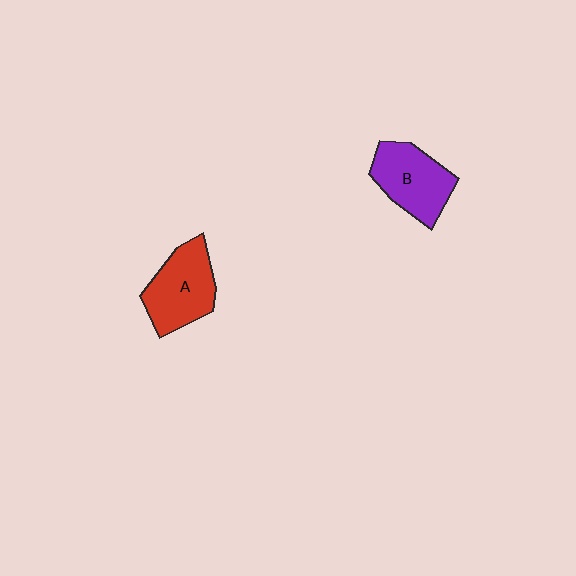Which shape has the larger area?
Shape A (red).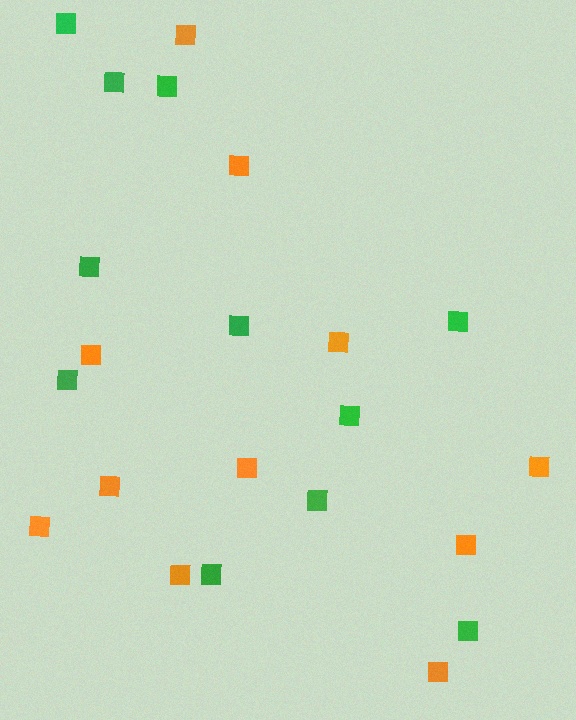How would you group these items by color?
There are 2 groups: one group of orange squares (11) and one group of green squares (11).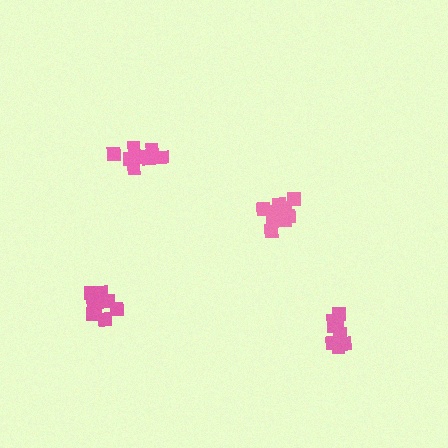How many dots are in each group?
Group 1: 12 dots, Group 2: 9 dots, Group 3: 8 dots, Group 4: 8 dots (37 total).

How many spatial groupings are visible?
There are 4 spatial groupings.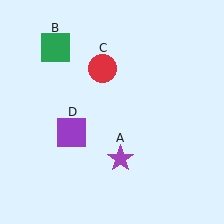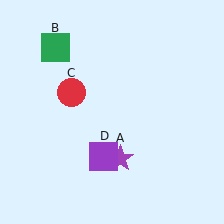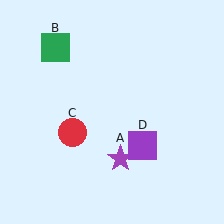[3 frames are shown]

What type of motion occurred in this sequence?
The red circle (object C), purple square (object D) rotated counterclockwise around the center of the scene.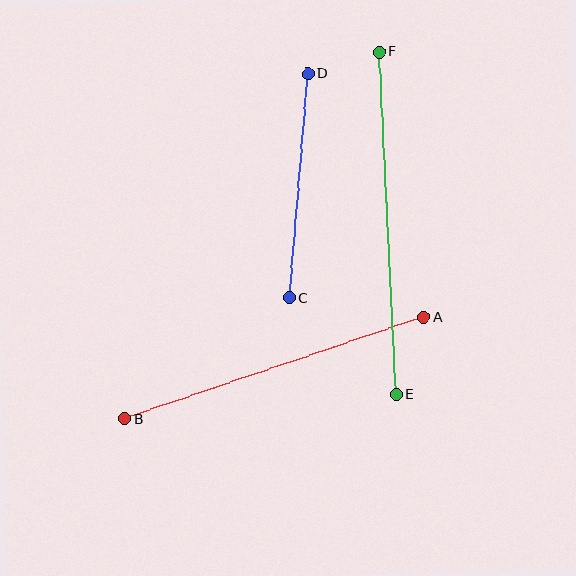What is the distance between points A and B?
The distance is approximately 315 pixels.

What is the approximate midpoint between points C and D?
The midpoint is at approximately (299, 186) pixels.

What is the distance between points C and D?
The distance is approximately 225 pixels.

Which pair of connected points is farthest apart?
Points E and F are farthest apart.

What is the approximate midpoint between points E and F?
The midpoint is at approximately (388, 223) pixels.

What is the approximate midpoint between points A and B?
The midpoint is at approximately (274, 368) pixels.